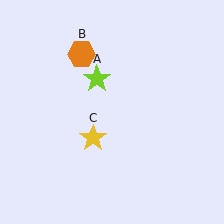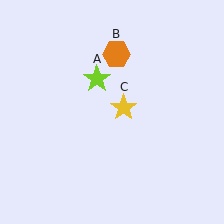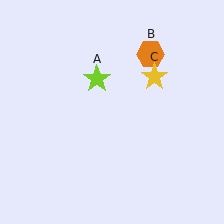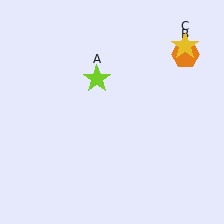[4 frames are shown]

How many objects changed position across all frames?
2 objects changed position: orange hexagon (object B), yellow star (object C).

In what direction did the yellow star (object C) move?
The yellow star (object C) moved up and to the right.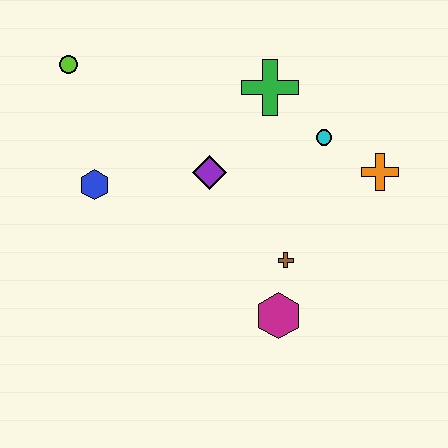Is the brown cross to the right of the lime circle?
Yes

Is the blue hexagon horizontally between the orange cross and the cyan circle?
No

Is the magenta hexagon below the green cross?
Yes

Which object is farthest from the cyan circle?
The lime circle is farthest from the cyan circle.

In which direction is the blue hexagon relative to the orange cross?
The blue hexagon is to the left of the orange cross.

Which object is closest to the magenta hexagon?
The brown cross is closest to the magenta hexagon.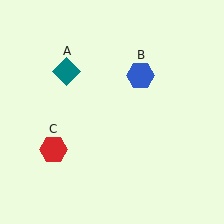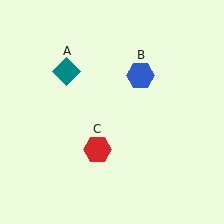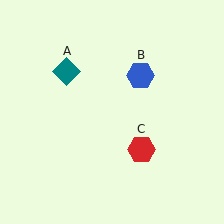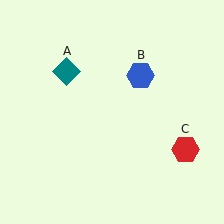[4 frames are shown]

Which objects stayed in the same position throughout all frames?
Teal diamond (object A) and blue hexagon (object B) remained stationary.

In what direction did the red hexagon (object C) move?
The red hexagon (object C) moved right.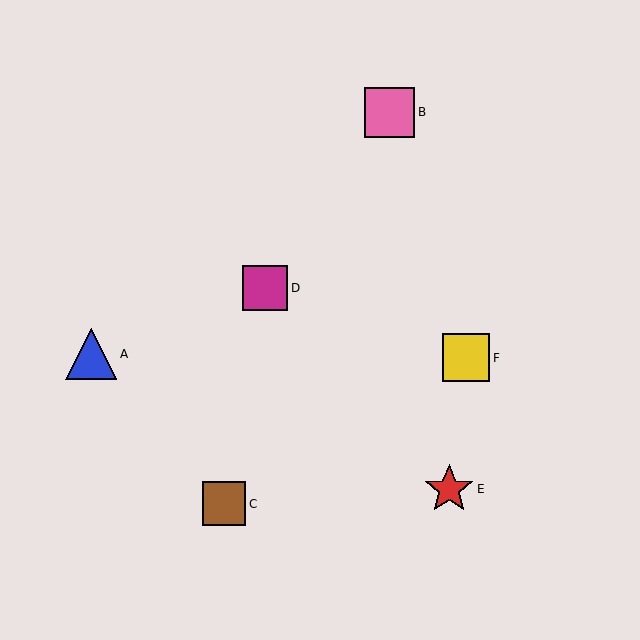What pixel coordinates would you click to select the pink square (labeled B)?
Click at (390, 112) to select the pink square B.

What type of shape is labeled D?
Shape D is a magenta square.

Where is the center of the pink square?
The center of the pink square is at (390, 112).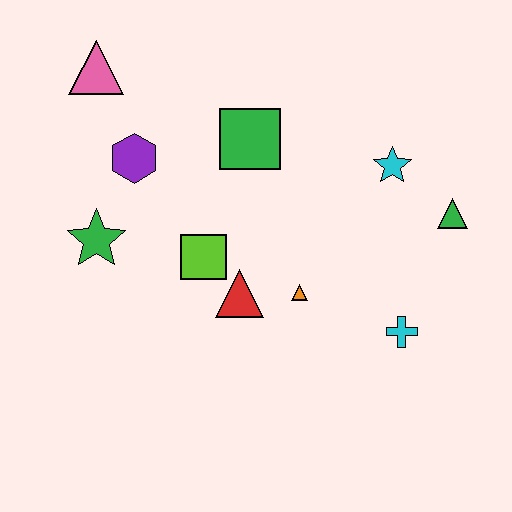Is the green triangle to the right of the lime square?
Yes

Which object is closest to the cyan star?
The green triangle is closest to the cyan star.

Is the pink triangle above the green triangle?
Yes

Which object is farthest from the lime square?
The green triangle is farthest from the lime square.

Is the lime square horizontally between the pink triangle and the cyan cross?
Yes